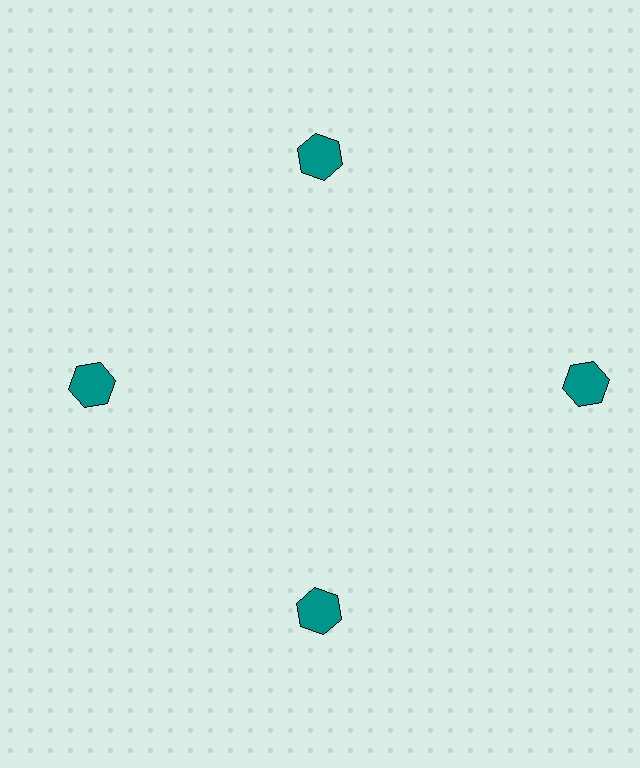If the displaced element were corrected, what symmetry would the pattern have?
It would have 4-fold rotational symmetry — the pattern would map onto itself every 90 degrees.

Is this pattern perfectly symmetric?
No. The 4 teal hexagons are arranged in a ring, but one element near the 3 o'clock position is pushed outward from the center, breaking the 4-fold rotational symmetry.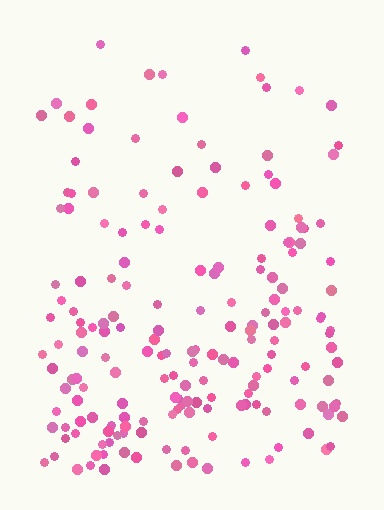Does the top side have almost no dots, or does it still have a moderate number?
Still a moderate number, just noticeably fewer than the bottom.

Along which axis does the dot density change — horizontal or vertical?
Vertical.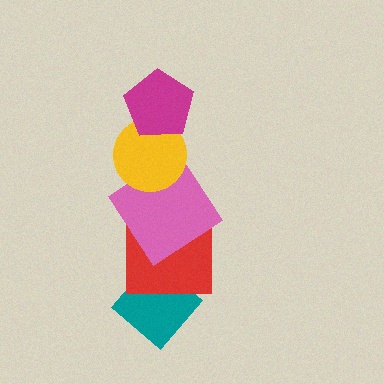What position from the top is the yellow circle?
The yellow circle is 2nd from the top.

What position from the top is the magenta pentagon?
The magenta pentagon is 1st from the top.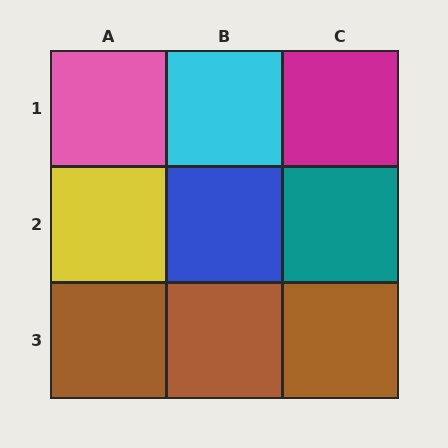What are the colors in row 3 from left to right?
Brown, brown, brown.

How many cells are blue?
1 cell is blue.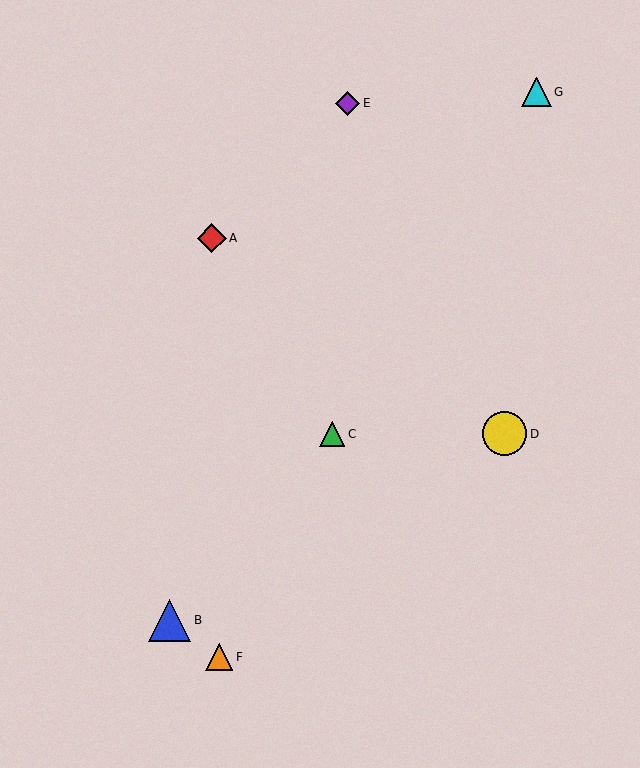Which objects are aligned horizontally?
Objects C, D are aligned horizontally.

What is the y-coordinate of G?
Object G is at y≈92.